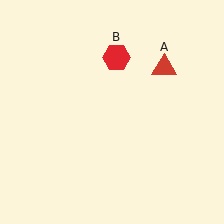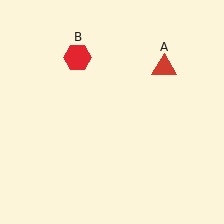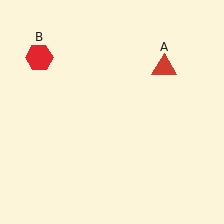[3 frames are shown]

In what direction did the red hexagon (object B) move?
The red hexagon (object B) moved left.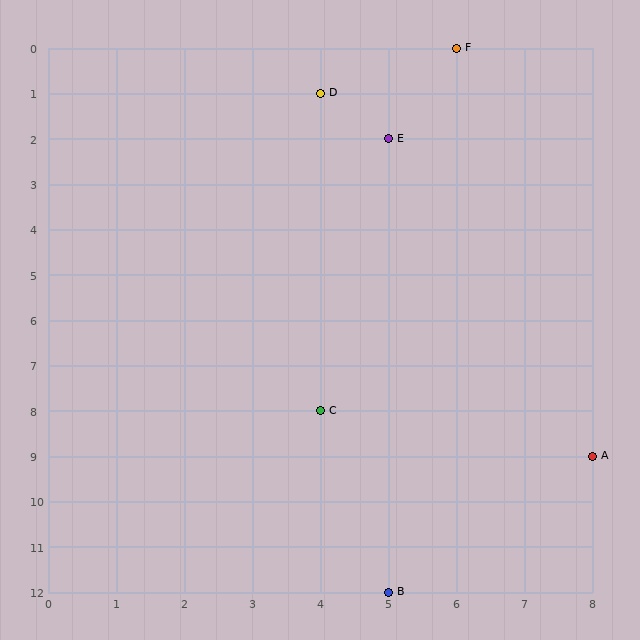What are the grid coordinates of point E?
Point E is at grid coordinates (5, 2).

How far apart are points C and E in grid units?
Points C and E are 1 column and 6 rows apart (about 6.1 grid units diagonally).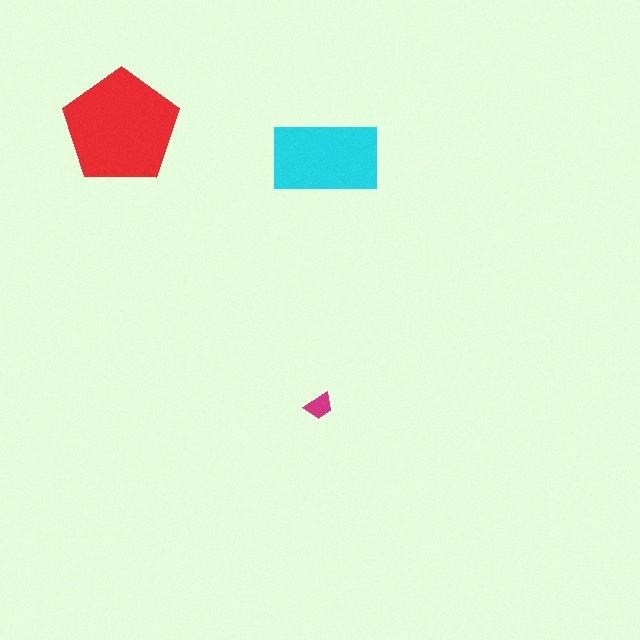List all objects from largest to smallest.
The red pentagon, the cyan rectangle, the magenta trapezoid.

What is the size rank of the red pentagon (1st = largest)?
1st.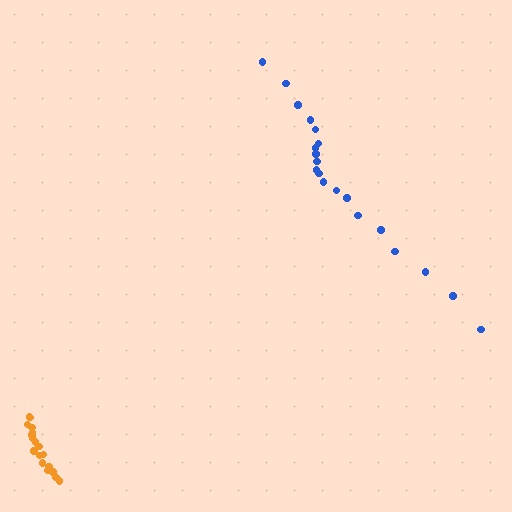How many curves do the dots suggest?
There are 2 distinct paths.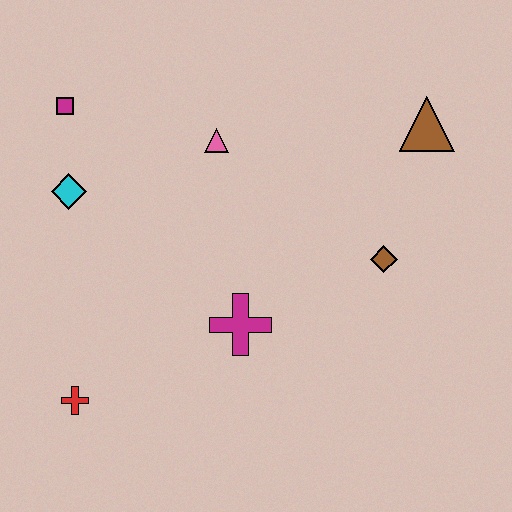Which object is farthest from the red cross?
The brown triangle is farthest from the red cross.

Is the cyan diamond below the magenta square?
Yes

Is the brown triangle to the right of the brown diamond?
Yes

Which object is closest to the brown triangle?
The brown diamond is closest to the brown triangle.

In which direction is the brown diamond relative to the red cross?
The brown diamond is to the right of the red cross.